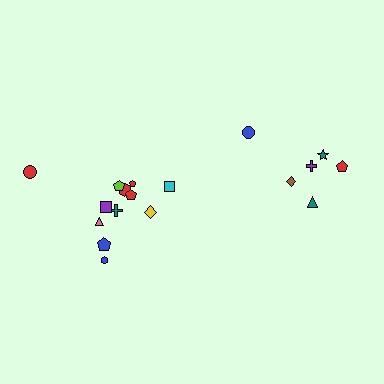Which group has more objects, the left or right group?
The left group.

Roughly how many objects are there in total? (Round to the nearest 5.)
Roughly 20 objects in total.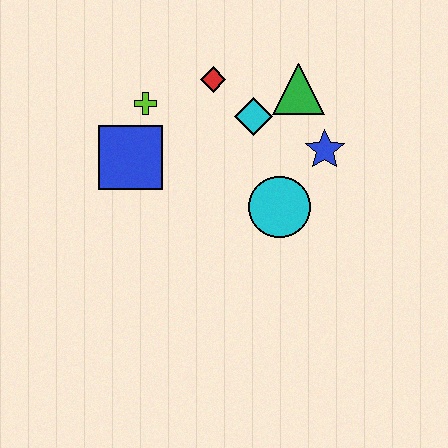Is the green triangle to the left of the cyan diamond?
No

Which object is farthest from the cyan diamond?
The blue square is farthest from the cyan diamond.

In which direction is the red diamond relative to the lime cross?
The red diamond is to the right of the lime cross.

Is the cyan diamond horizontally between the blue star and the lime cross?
Yes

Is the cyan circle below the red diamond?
Yes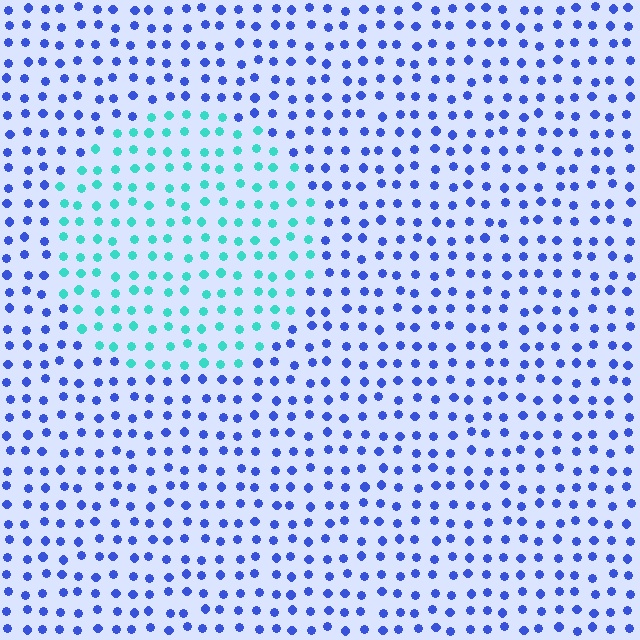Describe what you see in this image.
The image is filled with small blue elements in a uniform arrangement. A circle-shaped region is visible where the elements are tinted to a slightly different hue, forming a subtle color boundary.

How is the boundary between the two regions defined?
The boundary is defined purely by a slight shift in hue (about 58 degrees). Spacing, size, and orientation are identical on both sides.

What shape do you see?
I see a circle.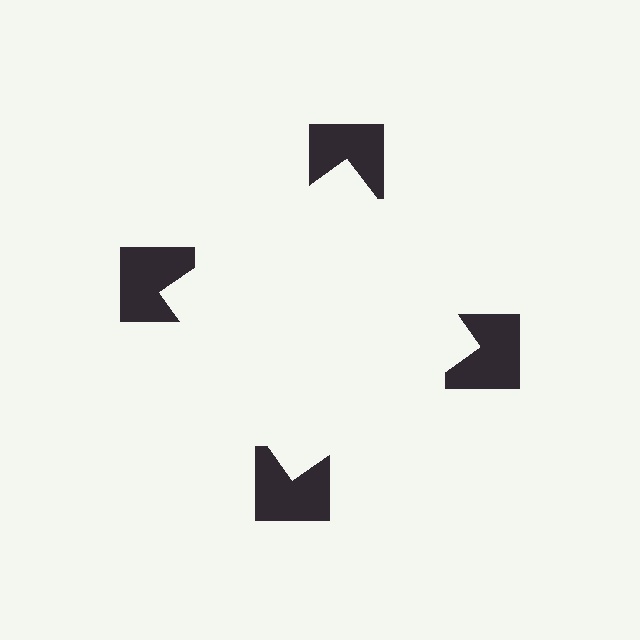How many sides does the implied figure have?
4 sides.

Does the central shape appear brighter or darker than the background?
It typically appears slightly brighter than the background, even though no actual brightness change is drawn.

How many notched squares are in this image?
There are 4 — one at each vertex of the illusory square.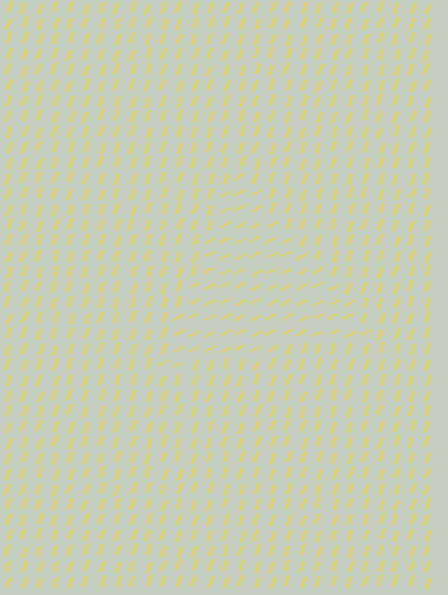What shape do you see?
I see a triangle.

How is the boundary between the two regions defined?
The boundary is defined purely by a change in line orientation (approximately 45 degrees difference). All lines are the same color and thickness.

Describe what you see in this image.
The image is filled with small yellow line segments. A triangle region in the image has lines oriented differently from the surrounding lines, creating a visible texture boundary.